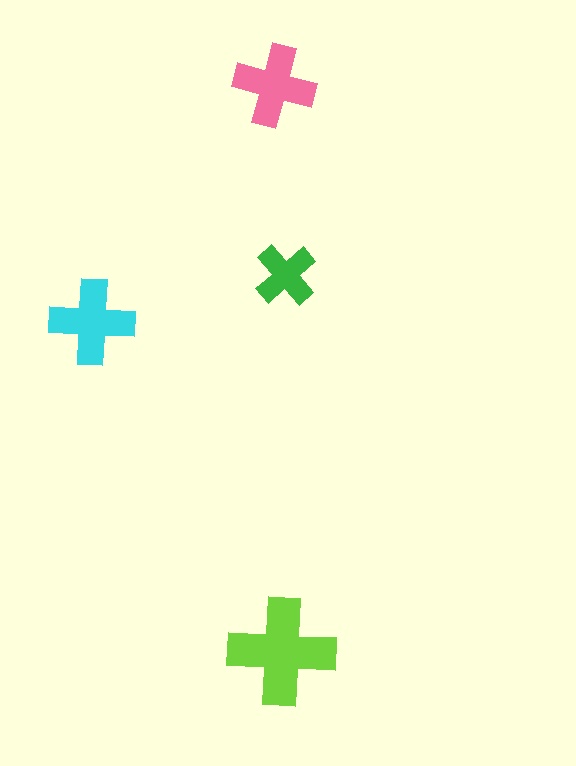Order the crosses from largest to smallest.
the lime one, the cyan one, the pink one, the green one.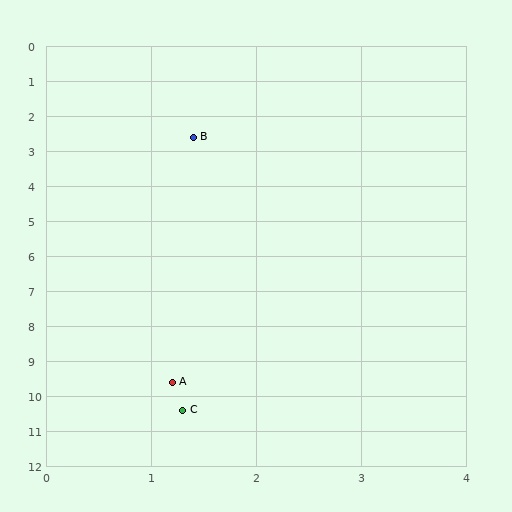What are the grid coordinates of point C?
Point C is at approximately (1.3, 10.4).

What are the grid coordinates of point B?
Point B is at approximately (1.4, 2.6).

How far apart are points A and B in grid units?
Points A and B are about 7.0 grid units apart.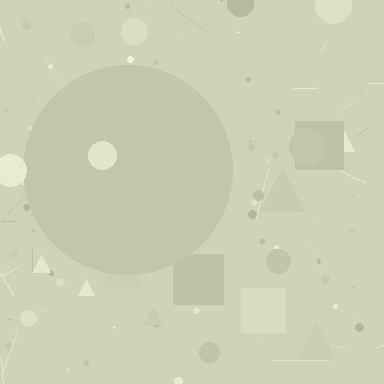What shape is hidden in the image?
A circle is hidden in the image.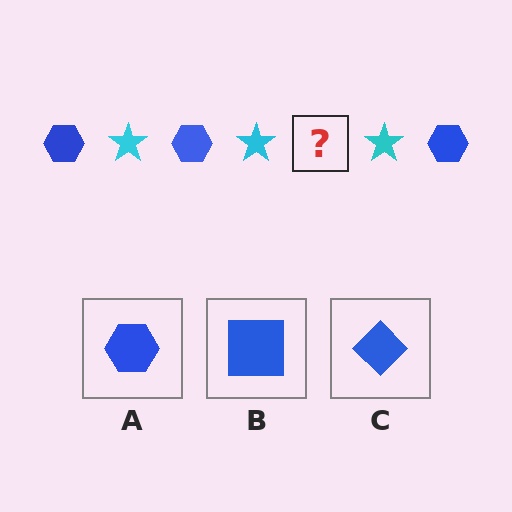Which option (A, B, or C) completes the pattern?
A.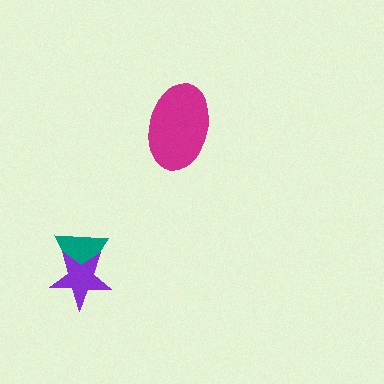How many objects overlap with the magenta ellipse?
0 objects overlap with the magenta ellipse.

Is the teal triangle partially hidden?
Yes, it is partially covered by another shape.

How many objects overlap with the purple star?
1 object overlaps with the purple star.